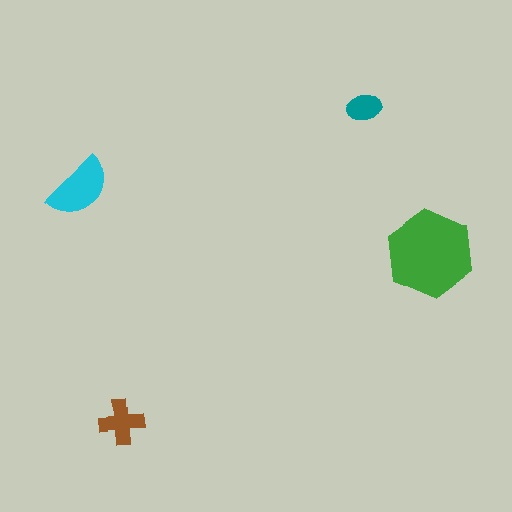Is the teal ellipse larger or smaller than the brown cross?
Smaller.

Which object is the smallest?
The teal ellipse.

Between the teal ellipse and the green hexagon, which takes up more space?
The green hexagon.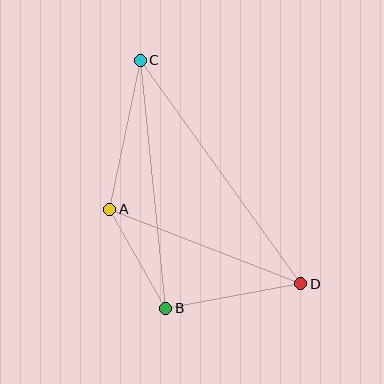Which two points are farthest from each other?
Points C and D are farthest from each other.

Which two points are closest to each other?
Points A and B are closest to each other.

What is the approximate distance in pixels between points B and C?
The distance between B and C is approximately 249 pixels.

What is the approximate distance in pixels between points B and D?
The distance between B and D is approximately 137 pixels.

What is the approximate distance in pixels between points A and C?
The distance between A and C is approximately 152 pixels.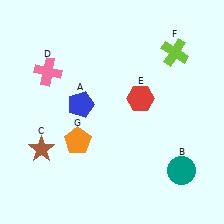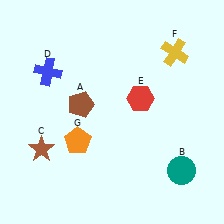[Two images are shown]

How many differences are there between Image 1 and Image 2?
There are 3 differences between the two images.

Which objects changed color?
A changed from blue to brown. D changed from pink to blue. F changed from lime to yellow.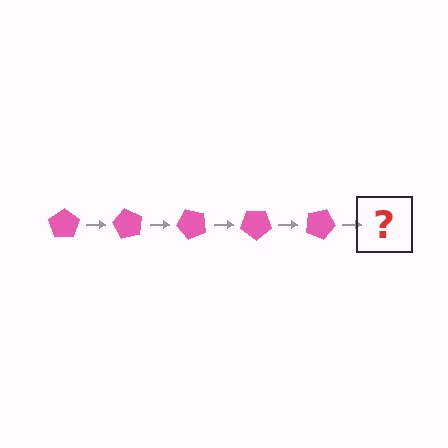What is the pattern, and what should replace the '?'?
The pattern is that the pentagon rotates 60 degrees each step. The '?' should be a pink pentagon rotated 300 degrees.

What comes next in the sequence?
The next element should be a pink pentagon rotated 300 degrees.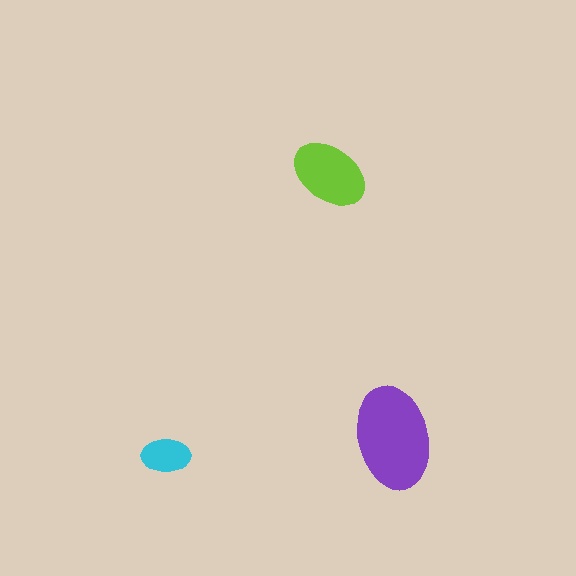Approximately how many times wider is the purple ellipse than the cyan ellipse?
About 2 times wider.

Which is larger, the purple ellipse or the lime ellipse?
The purple one.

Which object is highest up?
The lime ellipse is topmost.